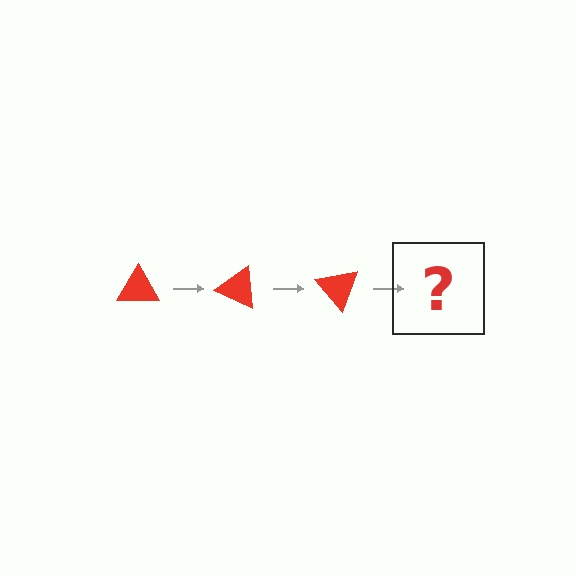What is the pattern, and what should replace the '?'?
The pattern is that the triangle rotates 25 degrees each step. The '?' should be a red triangle rotated 75 degrees.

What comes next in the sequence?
The next element should be a red triangle rotated 75 degrees.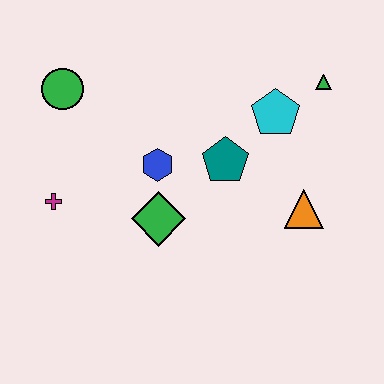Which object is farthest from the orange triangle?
The green circle is farthest from the orange triangle.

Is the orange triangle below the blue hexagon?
Yes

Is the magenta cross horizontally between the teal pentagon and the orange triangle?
No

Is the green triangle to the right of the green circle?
Yes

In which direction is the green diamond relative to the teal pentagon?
The green diamond is to the left of the teal pentagon.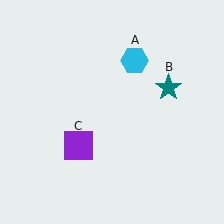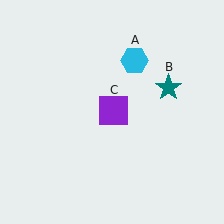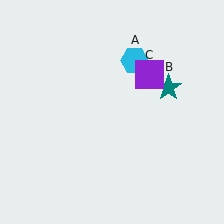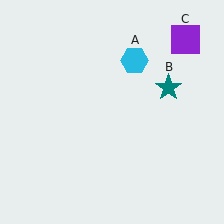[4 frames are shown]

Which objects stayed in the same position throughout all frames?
Cyan hexagon (object A) and teal star (object B) remained stationary.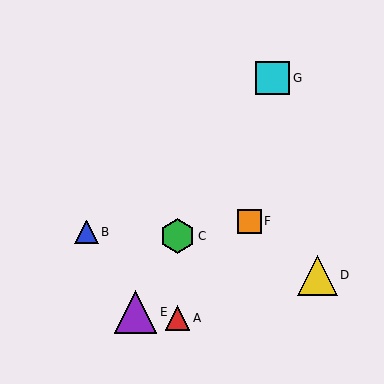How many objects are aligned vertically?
2 objects (A, C) are aligned vertically.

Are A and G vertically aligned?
No, A is at x≈177 and G is at x≈273.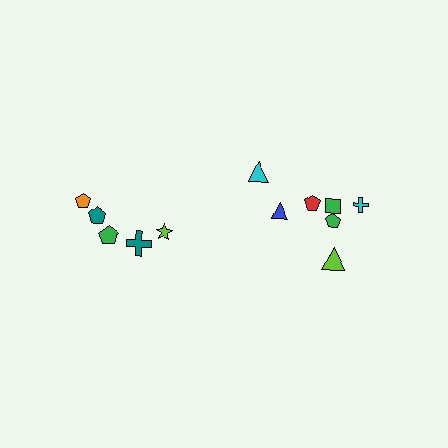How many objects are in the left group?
There are 5 objects.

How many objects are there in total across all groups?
There are 12 objects.